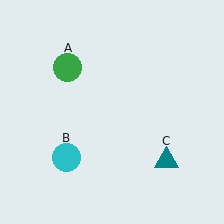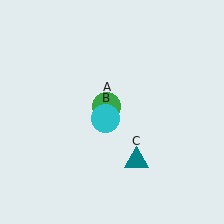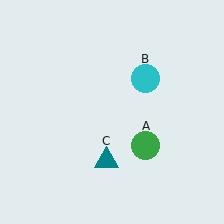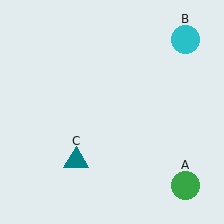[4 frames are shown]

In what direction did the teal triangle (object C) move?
The teal triangle (object C) moved left.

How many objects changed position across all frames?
3 objects changed position: green circle (object A), cyan circle (object B), teal triangle (object C).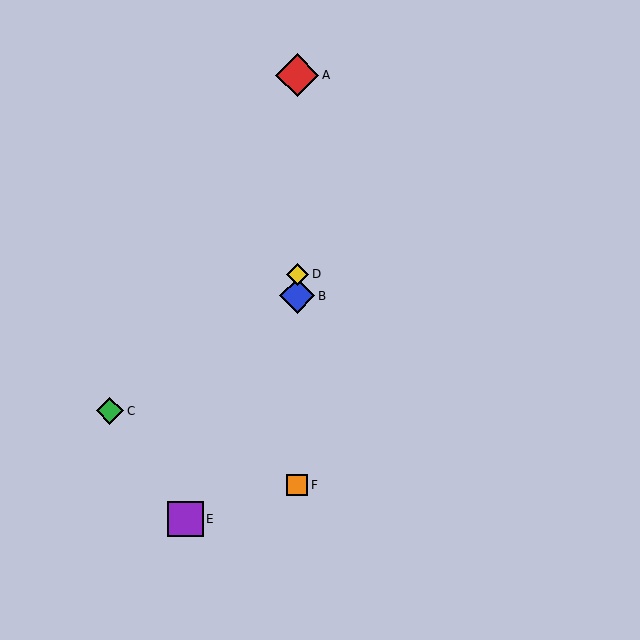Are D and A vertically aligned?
Yes, both are at x≈297.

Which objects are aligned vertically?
Objects A, B, D, F are aligned vertically.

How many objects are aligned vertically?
4 objects (A, B, D, F) are aligned vertically.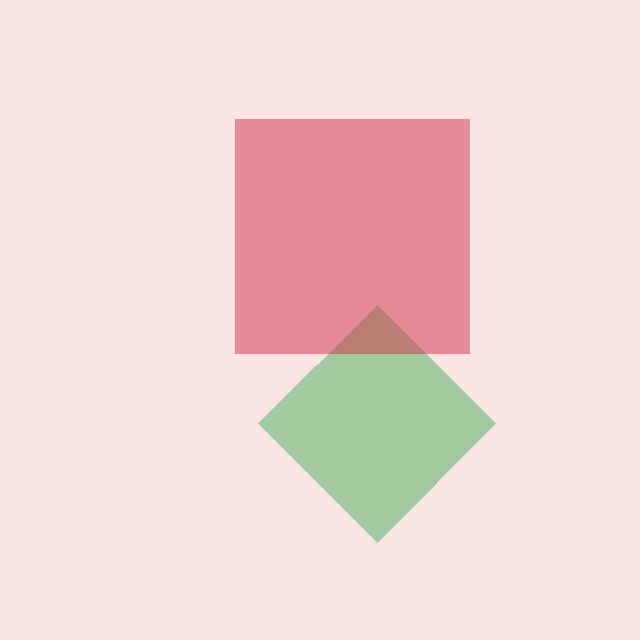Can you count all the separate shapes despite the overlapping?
Yes, there are 2 separate shapes.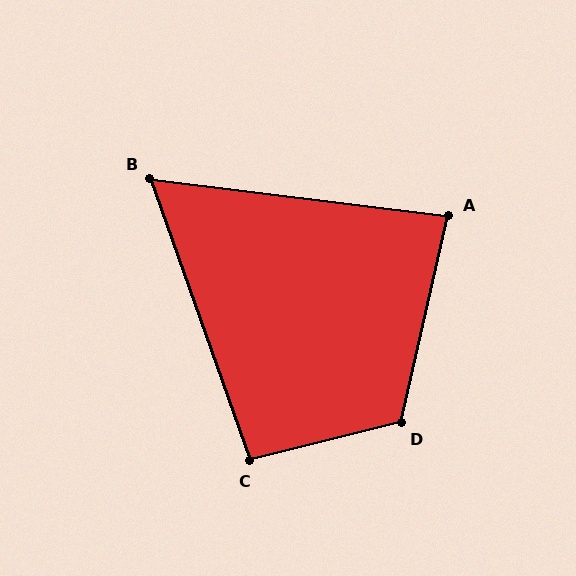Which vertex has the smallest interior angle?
B, at approximately 63 degrees.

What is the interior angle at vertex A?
Approximately 84 degrees (acute).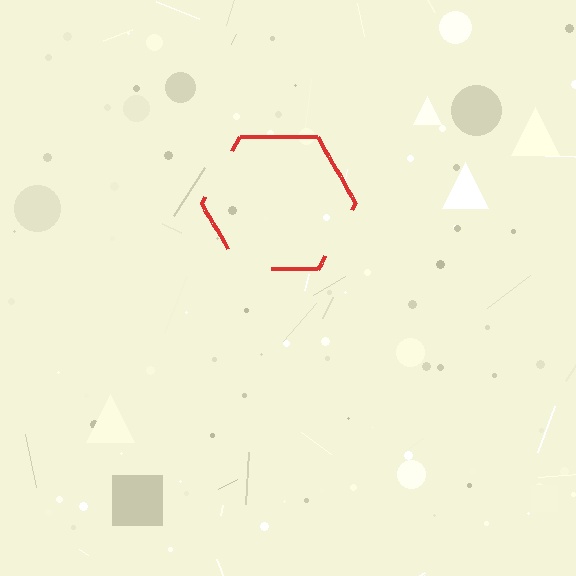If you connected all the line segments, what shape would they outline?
They would outline a hexagon.